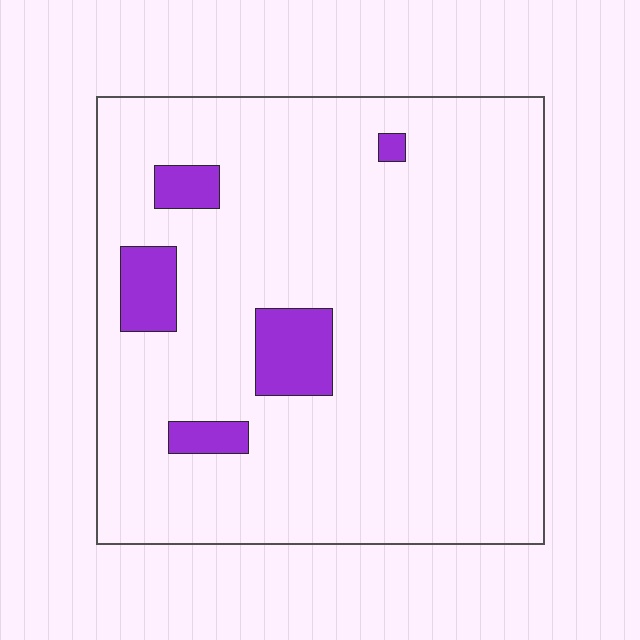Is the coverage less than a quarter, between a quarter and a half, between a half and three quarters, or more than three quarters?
Less than a quarter.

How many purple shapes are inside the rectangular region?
5.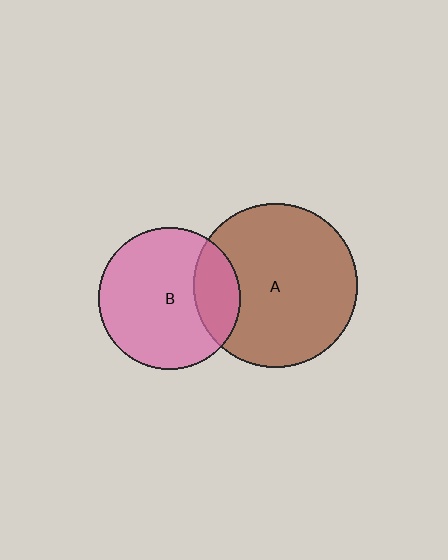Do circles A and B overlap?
Yes.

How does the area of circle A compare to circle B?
Approximately 1.3 times.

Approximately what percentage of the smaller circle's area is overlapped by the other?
Approximately 20%.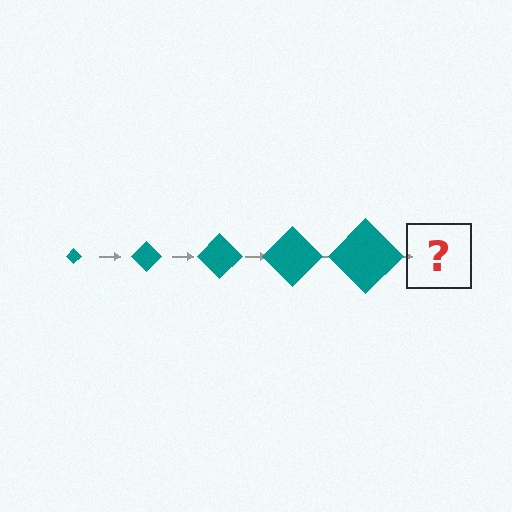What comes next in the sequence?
The next element should be a teal diamond, larger than the previous one.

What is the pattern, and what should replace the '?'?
The pattern is that the diamond gets progressively larger each step. The '?' should be a teal diamond, larger than the previous one.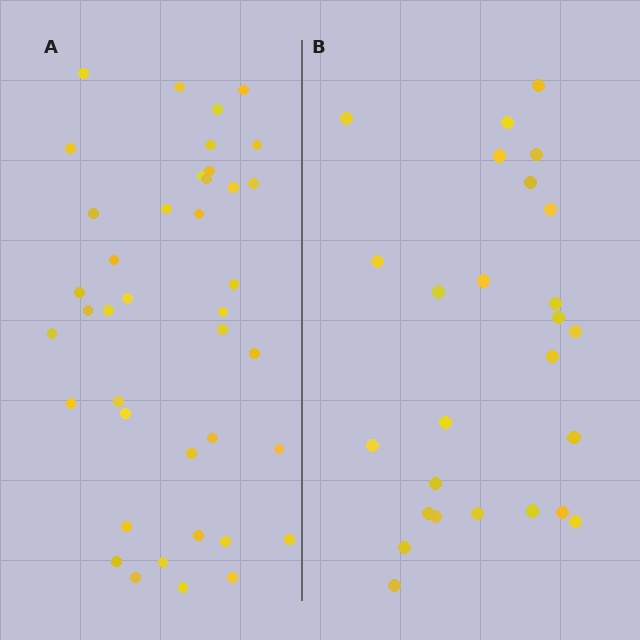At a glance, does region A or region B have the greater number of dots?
Region A (the left region) has more dots.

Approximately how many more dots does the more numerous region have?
Region A has approximately 15 more dots than region B.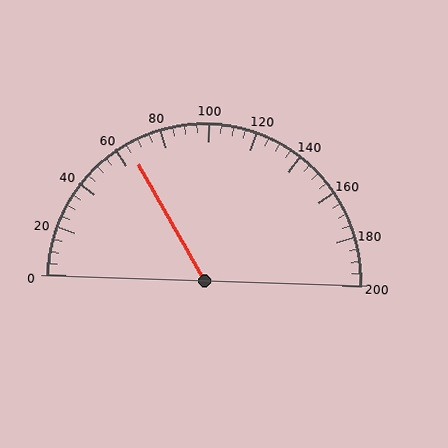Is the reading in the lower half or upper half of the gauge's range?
The reading is in the lower half of the range (0 to 200).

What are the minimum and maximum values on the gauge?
The gauge ranges from 0 to 200.